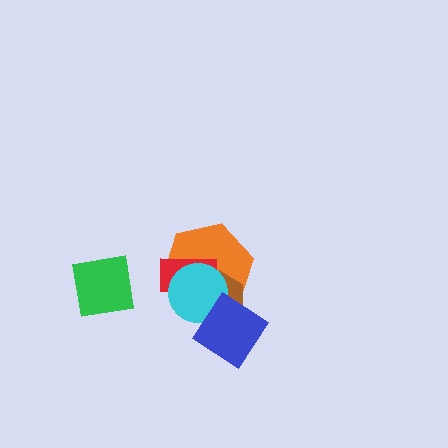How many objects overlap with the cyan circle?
4 objects overlap with the cyan circle.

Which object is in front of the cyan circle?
The blue diamond is in front of the cyan circle.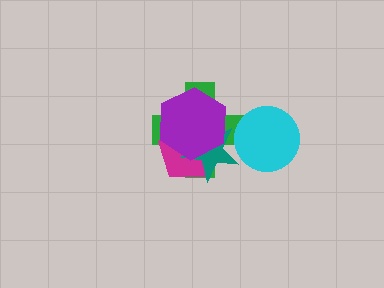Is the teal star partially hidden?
Yes, it is partially covered by another shape.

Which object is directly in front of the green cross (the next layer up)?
The magenta pentagon is directly in front of the green cross.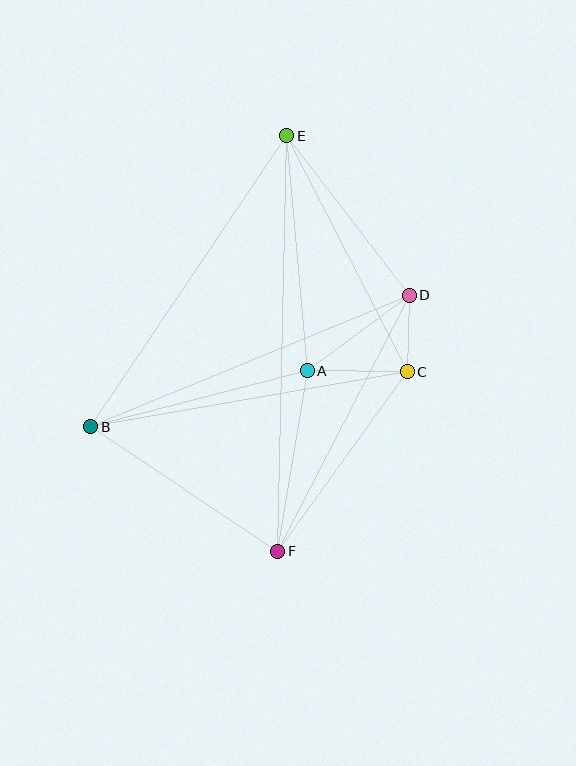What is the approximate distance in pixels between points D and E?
The distance between D and E is approximately 201 pixels.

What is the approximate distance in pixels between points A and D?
The distance between A and D is approximately 127 pixels.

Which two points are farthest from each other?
Points E and F are farthest from each other.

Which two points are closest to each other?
Points C and D are closest to each other.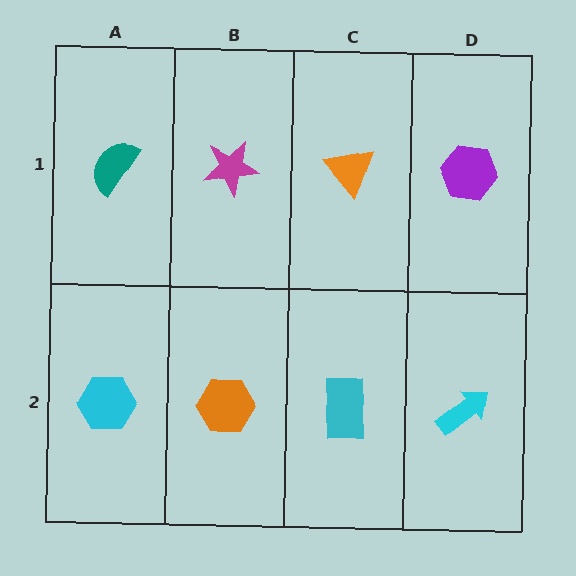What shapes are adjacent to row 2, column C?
An orange triangle (row 1, column C), an orange hexagon (row 2, column B), a cyan arrow (row 2, column D).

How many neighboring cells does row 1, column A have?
2.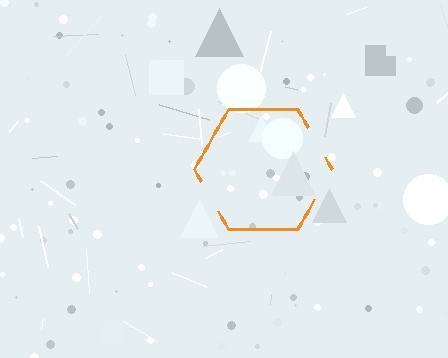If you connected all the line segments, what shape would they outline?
They would outline a hexagon.